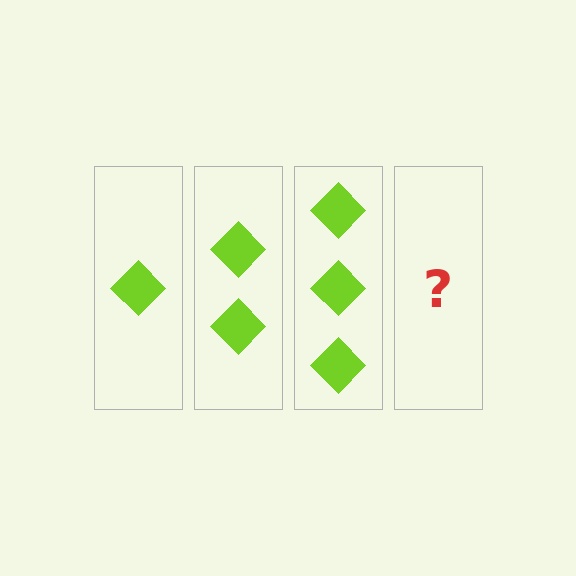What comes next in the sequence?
The next element should be 4 diamonds.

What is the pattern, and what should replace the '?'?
The pattern is that each step adds one more diamond. The '?' should be 4 diamonds.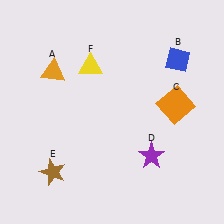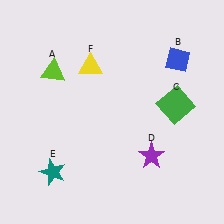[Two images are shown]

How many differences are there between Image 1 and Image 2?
There are 3 differences between the two images.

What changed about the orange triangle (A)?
In Image 1, A is orange. In Image 2, it changed to lime.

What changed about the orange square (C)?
In Image 1, C is orange. In Image 2, it changed to green.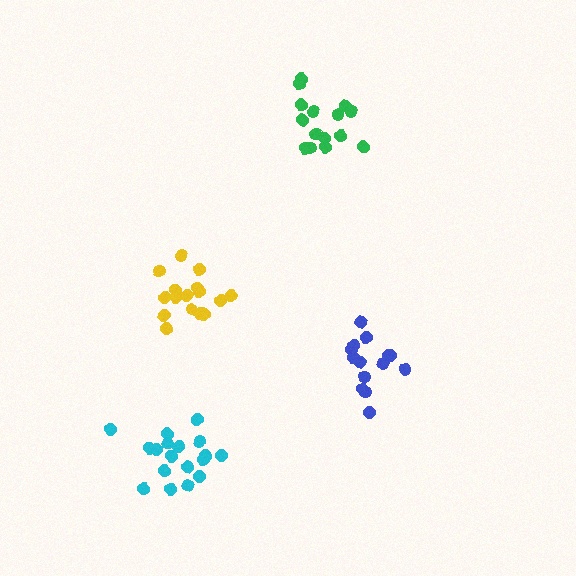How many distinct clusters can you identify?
There are 4 distinct clusters.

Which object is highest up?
The green cluster is topmost.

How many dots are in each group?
Group 1: 14 dots, Group 2: 15 dots, Group 3: 18 dots, Group 4: 17 dots (64 total).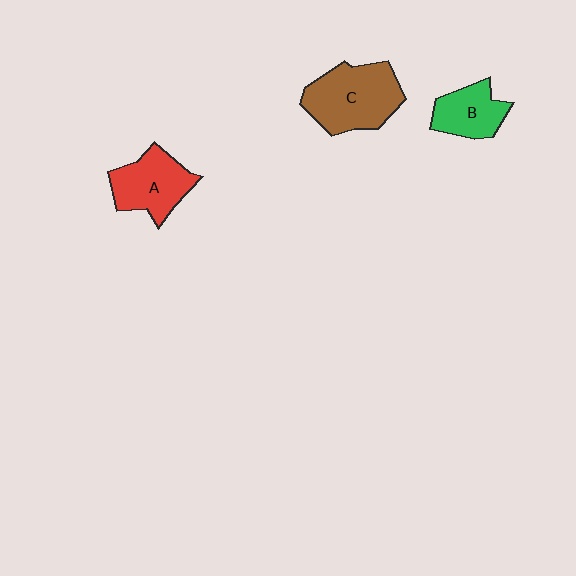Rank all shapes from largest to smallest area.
From largest to smallest: C (brown), A (red), B (green).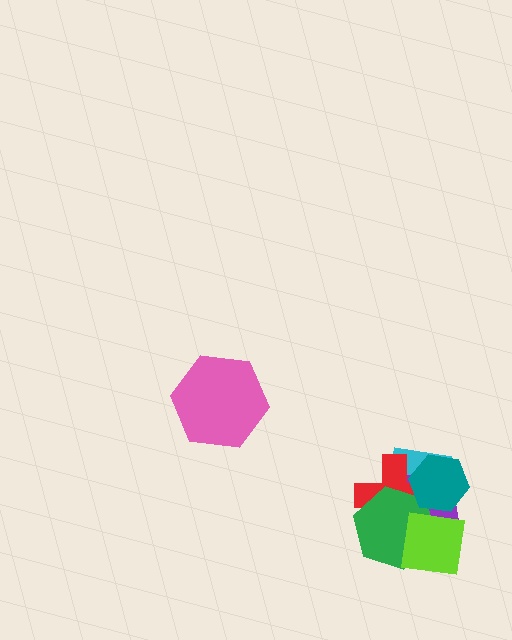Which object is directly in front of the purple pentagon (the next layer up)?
The red cross is directly in front of the purple pentagon.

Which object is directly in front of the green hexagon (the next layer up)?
The lime square is directly in front of the green hexagon.